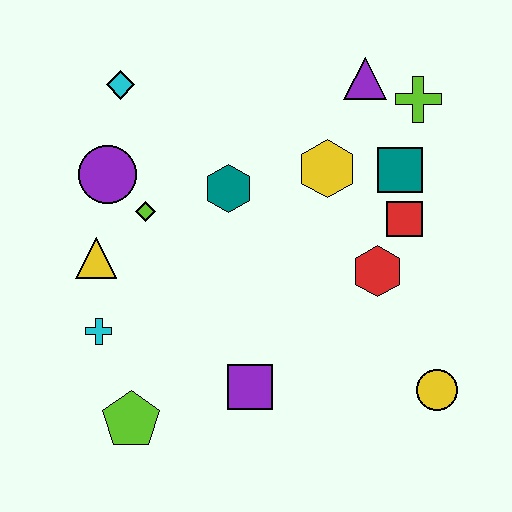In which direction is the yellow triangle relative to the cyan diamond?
The yellow triangle is below the cyan diamond.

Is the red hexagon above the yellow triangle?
No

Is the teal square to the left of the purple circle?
No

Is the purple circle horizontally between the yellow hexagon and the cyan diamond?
No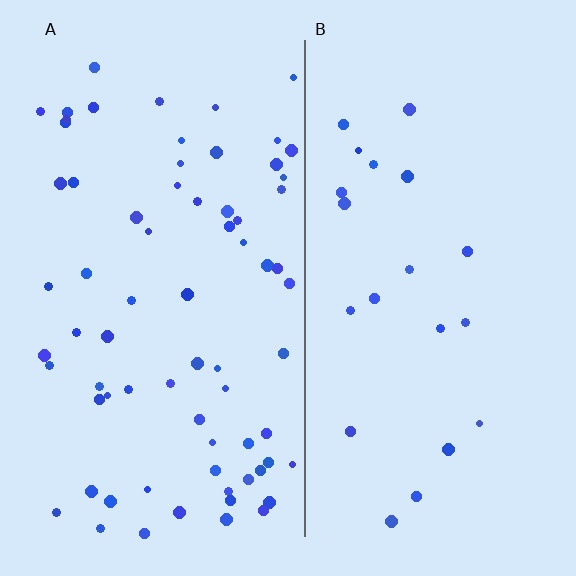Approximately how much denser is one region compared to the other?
Approximately 3.3× — region A over region B.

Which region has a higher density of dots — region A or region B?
A (the left).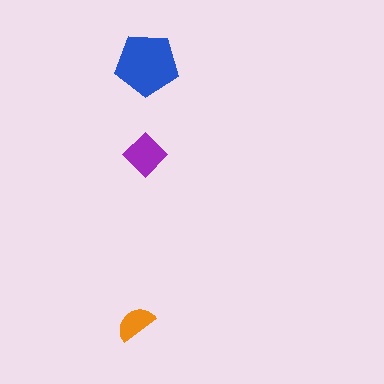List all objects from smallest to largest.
The orange semicircle, the purple diamond, the blue pentagon.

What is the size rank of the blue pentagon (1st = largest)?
1st.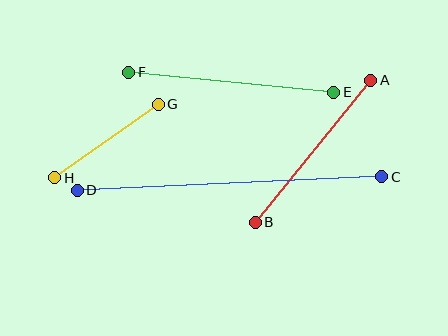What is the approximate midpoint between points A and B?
The midpoint is at approximately (313, 151) pixels.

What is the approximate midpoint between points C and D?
The midpoint is at approximately (230, 184) pixels.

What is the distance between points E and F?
The distance is approximately 206 pixels.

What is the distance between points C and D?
The distance is approximately 305 pixels.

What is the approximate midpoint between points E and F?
The midpoint is at approximately (231, 82) pixels.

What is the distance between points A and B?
The distance is approximately 183 pixels.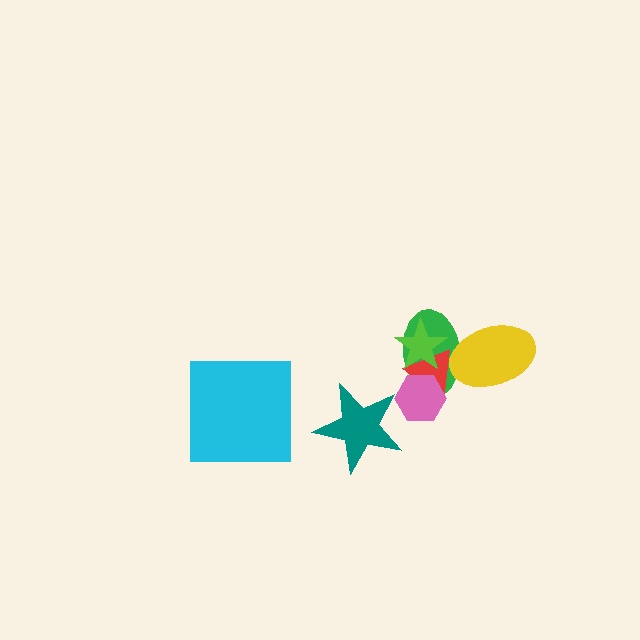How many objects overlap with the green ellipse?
4 objects overlap with the green ellipse.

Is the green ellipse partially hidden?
Yes, it is partially covered by another shape.